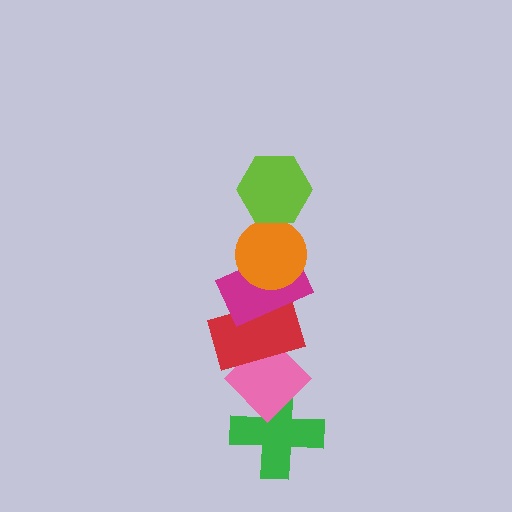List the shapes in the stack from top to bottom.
From top to bottom: the lime hexagon, the orange circle, the magenta rectangle, the red rectangle, the pink diamond, the green cross.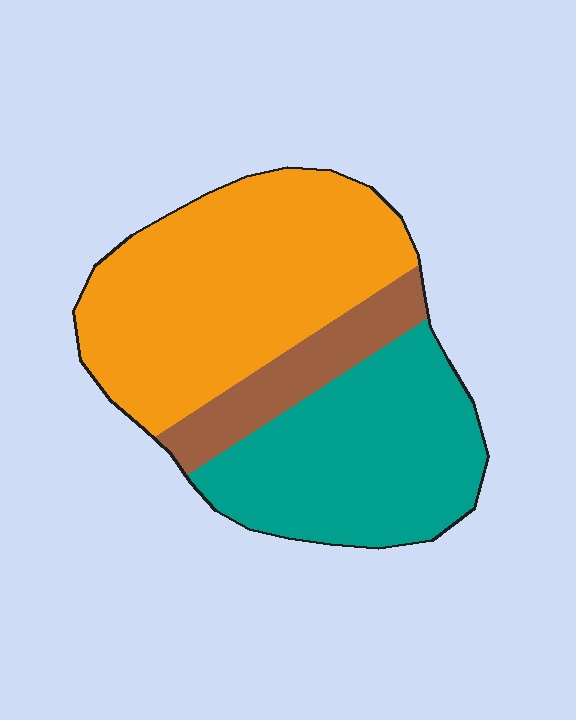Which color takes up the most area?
Orange, at roughly 50%.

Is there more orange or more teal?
Orange.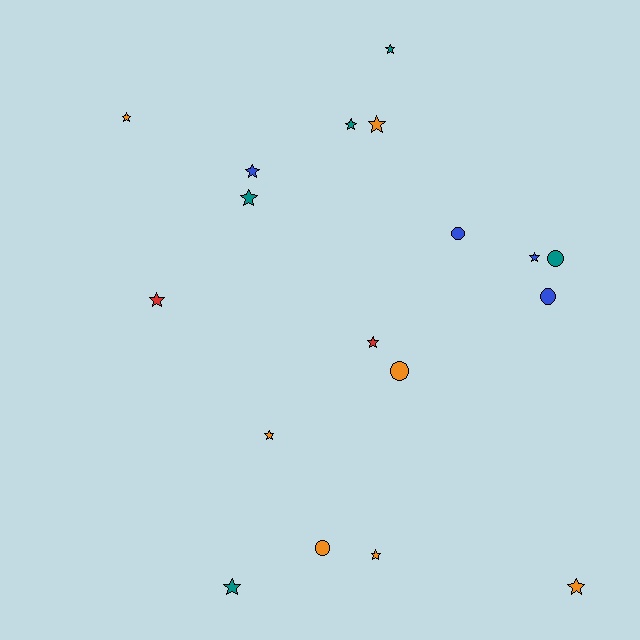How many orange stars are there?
There are 5 orange stars.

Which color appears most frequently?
Orange, with 7 objects.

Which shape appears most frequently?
Star, with 13 objects.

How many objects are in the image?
There are 18 objects.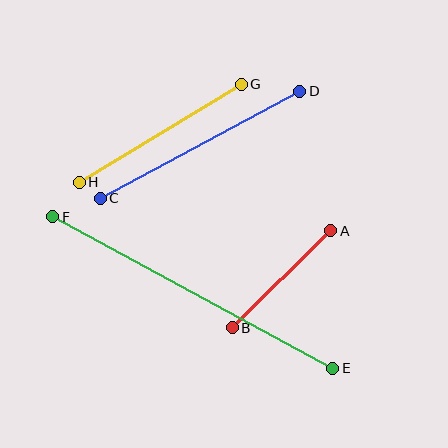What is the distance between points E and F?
The distance is approximately 318 pixels.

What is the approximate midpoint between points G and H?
The midpoint is at approximately (160, 133) pixels.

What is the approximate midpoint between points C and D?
The midpoint is at approximately (200, 145) pixels.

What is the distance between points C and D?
The distance is approximately 226 pixels.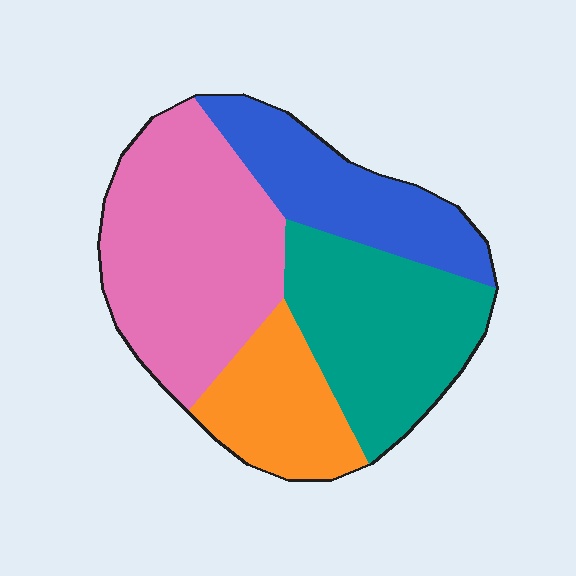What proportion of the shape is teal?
Teal takes up about one quarter (1/4) of the shape.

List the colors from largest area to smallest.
From largest to smallest: pink, teal, blue, orange.